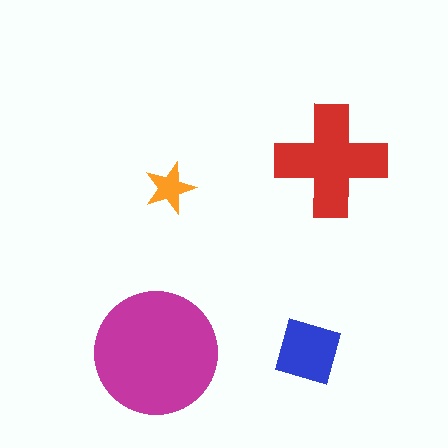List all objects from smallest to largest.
The orange star, the blue diamond, the red cross, the magenta circle.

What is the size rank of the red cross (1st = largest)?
2nd.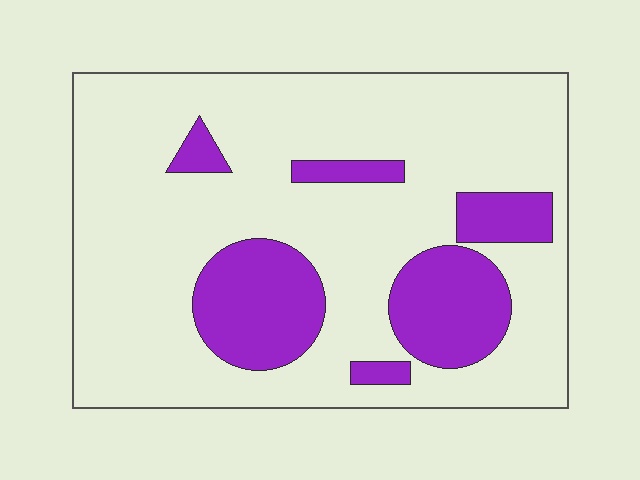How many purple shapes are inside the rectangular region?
6.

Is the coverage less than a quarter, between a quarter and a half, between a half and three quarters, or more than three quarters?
Less than a quarter.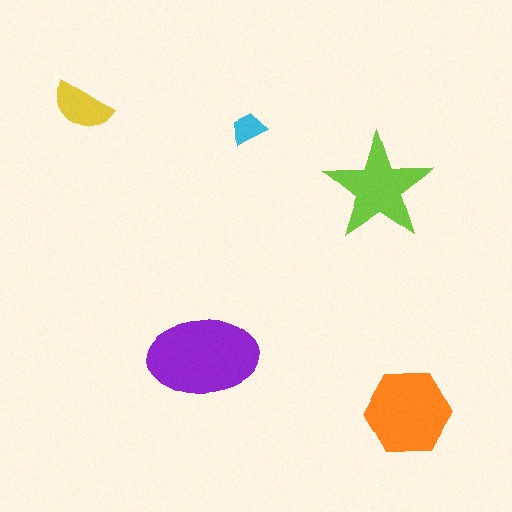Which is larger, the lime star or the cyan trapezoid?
The lime star.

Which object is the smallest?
The cyan trapezoid.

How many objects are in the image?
There are 5 objects in the image.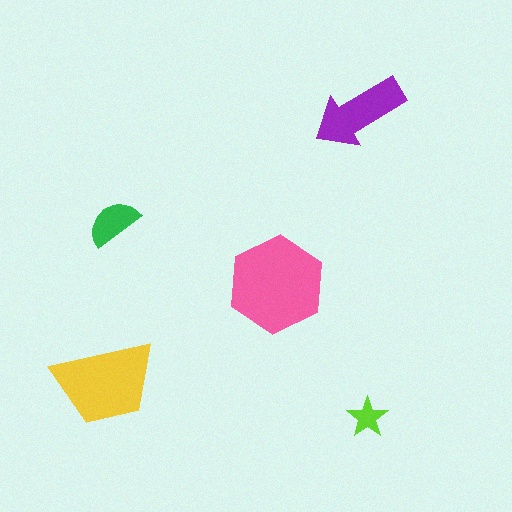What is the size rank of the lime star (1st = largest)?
5th.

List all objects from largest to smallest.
The pink hexagon, the yellow trapezoid, the purple arrow, the green semicircle, the lime star.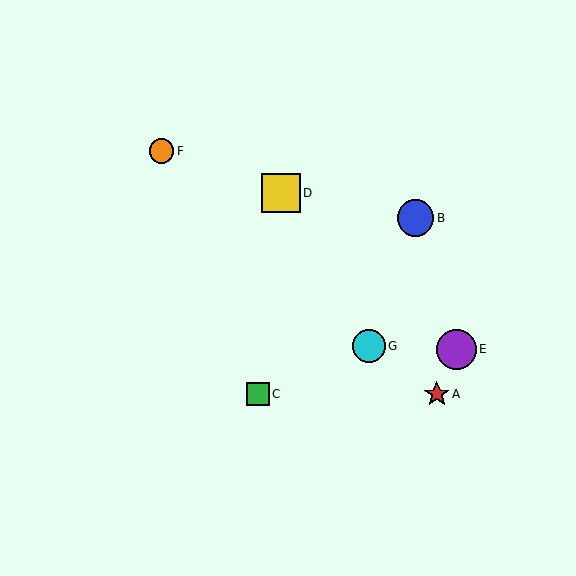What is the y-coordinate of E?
Object E is at y≈349.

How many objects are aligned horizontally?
2 objects (A, C) are aligned horizontally.